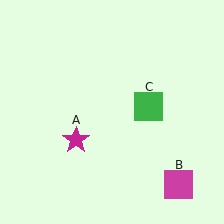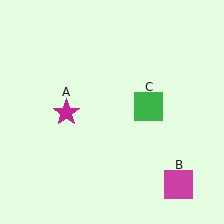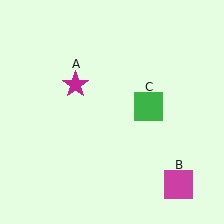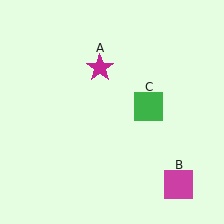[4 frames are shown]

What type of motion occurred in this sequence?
The magenta star (object A) rotated clockwise around the center of the scene.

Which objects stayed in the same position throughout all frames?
Magenta square (object B) and green square (object C) remained stationary.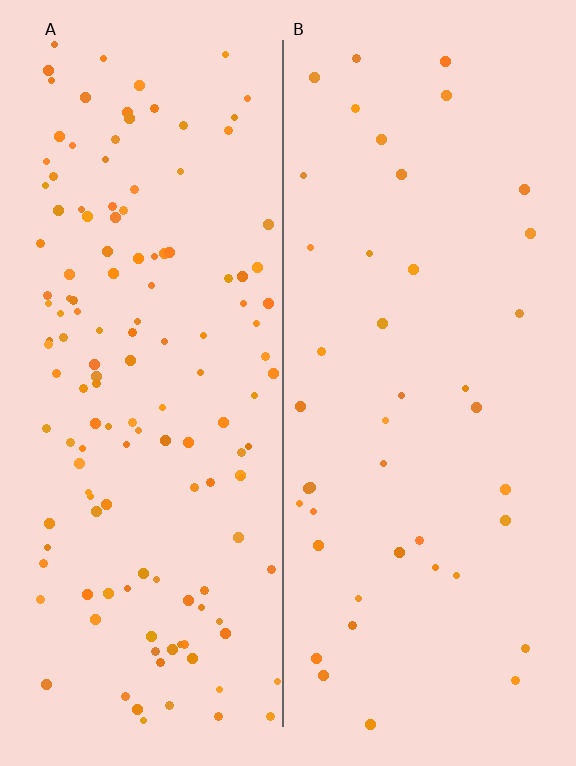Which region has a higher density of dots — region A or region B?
A (the left).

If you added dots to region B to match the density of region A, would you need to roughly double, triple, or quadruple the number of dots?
Approximately triple.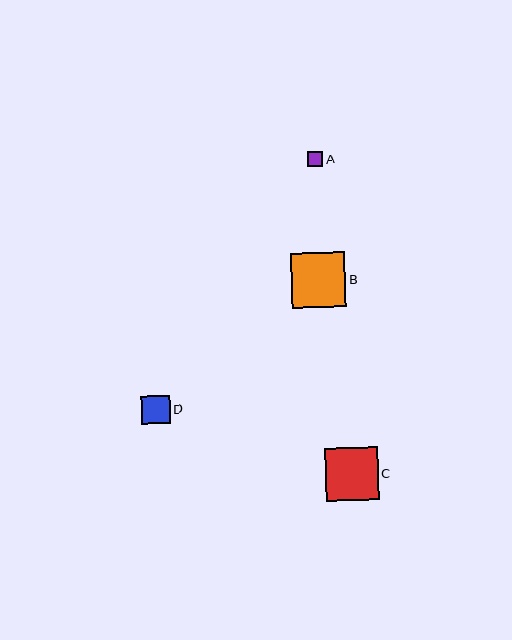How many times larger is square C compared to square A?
Square C is approximately 3.3 times the size of square A.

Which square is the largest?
Square B is the largest with a size of approximately 55 pixels.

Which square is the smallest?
Square A is the smallest with a size of approximately 16 pixels.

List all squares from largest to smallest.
From largest to smallest: B, C, D, A.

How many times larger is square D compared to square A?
Square D is approximately 1.8 times the size of square A.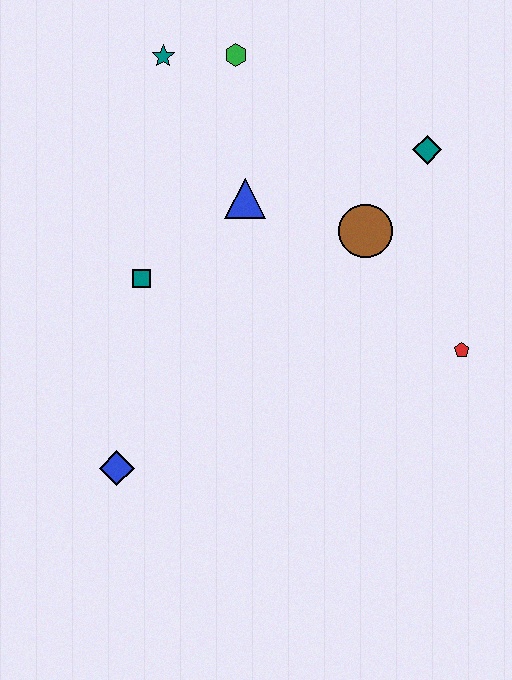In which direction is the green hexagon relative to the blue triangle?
The green hexagon is above the blue triangle.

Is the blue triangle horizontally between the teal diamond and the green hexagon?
Yes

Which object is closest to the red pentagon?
The brown circle is closest to the red pentagon.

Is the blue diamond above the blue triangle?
No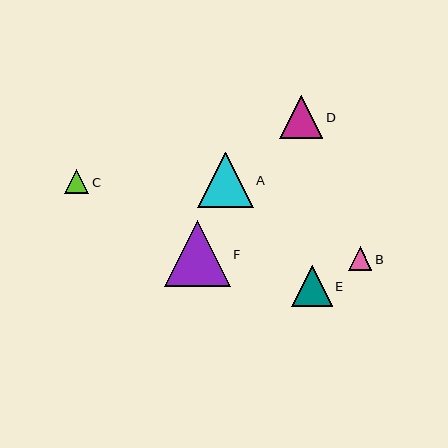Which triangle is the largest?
Triangle F is the largest with a size of approximately 66 pixels.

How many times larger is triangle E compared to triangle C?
Triangle E is approximately 1.7 times the size of triangle C.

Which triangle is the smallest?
Triangle B is the smallest with a size of approximately 23 pixels.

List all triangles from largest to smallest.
From largest to smallest: F, A, D, E, C, B.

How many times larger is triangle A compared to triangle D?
Triangle A is approximately 1.3 times the size of triangle D.